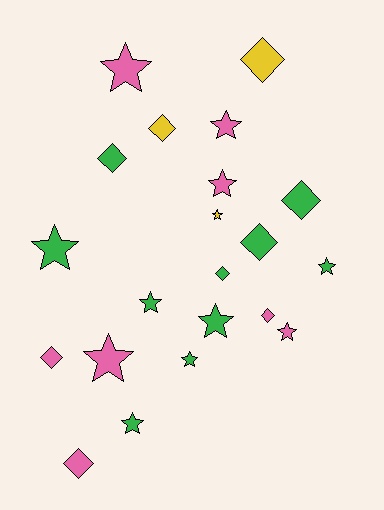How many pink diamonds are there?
There are 3 pink diamonds.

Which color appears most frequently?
Green, with 10 objects.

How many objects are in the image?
There are 21 objects.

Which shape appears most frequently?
Star, with 12 objects.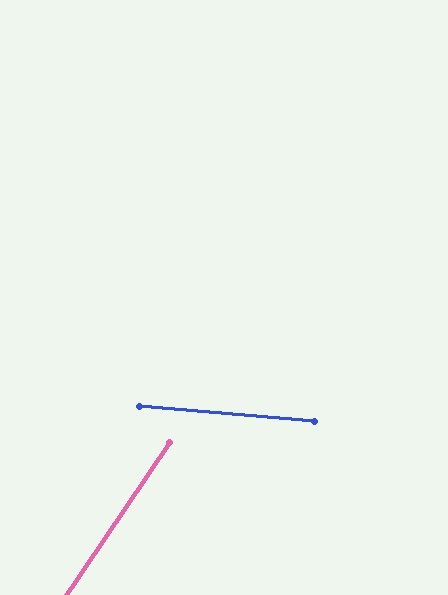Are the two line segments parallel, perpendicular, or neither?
Neither parallel nor perpendicular — they differ by about 61°.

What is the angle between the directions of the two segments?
Approximately 61 degrees.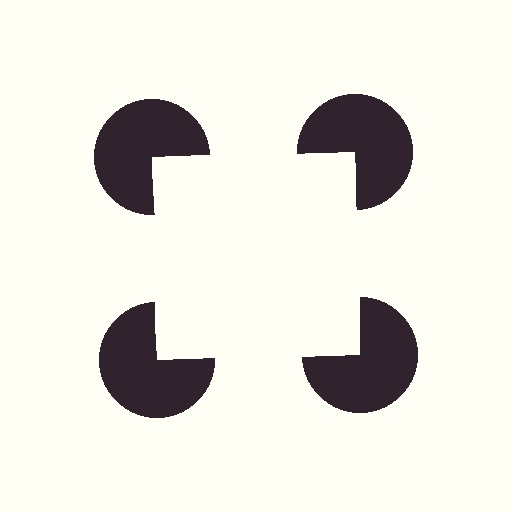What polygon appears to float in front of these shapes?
An illusory square — its edges are inferred from the aligned wedge cuts in the pac-man discs, not physically drawn.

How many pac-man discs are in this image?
There are 4 — one at each vertex of the illusory square.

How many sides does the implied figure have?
4 sides.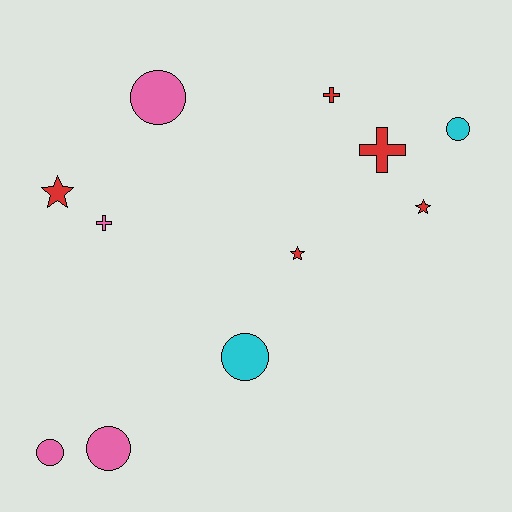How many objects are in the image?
There are 11 objects.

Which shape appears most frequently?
Circle, with 5 objects.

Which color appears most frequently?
Red, with 5 objects.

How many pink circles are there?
There are 3 pink circles.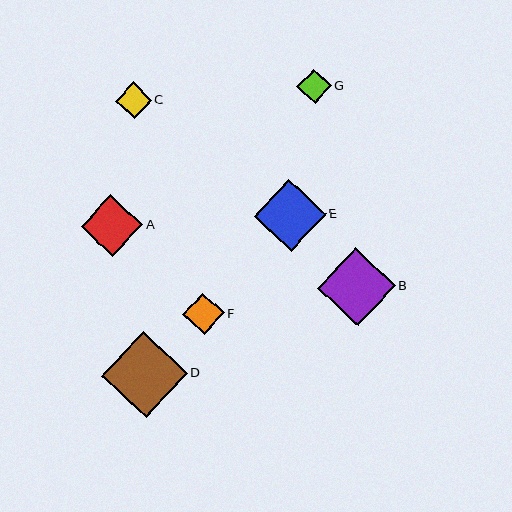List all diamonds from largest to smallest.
From largest to smallest: D, B, E, A, F, C, G.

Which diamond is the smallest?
Diamond G is the smallest with a size of approximately 34 pixels.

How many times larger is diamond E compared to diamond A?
Diamond E is approximately 1.2 times the size of diamond A.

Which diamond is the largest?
Diamond D is the largest with a size of approximately 86 pixels.